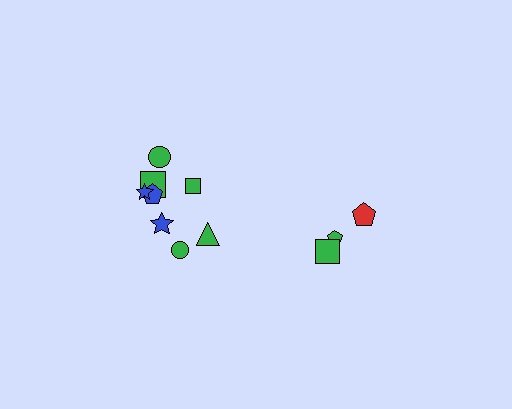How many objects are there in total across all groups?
There are 11 objects.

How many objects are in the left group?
There are 8 objects.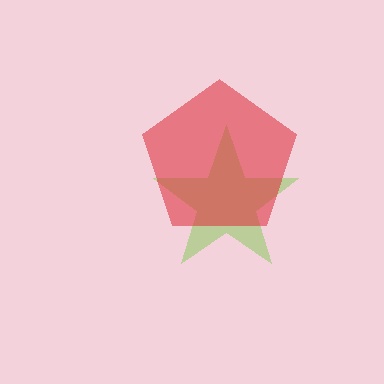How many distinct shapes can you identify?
There are 2 distinct shapes: a lime star, a red pentagon.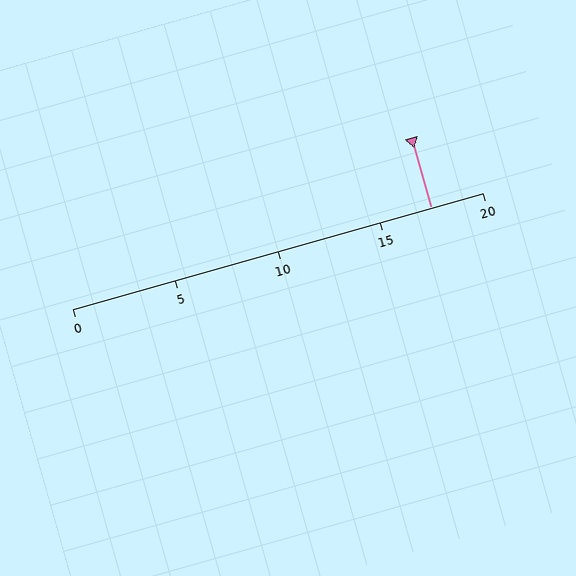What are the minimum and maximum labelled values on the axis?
The axis runs from 0 to 20.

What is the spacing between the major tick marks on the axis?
The major ticks are spaced 5 apart.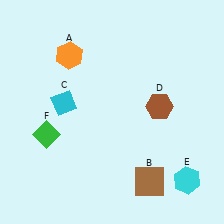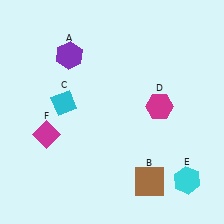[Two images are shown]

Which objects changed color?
A changed from orange to purple. D changed from brown to magenta. F changed from green to magenta.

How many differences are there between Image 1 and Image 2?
There are 3 differences between the two images.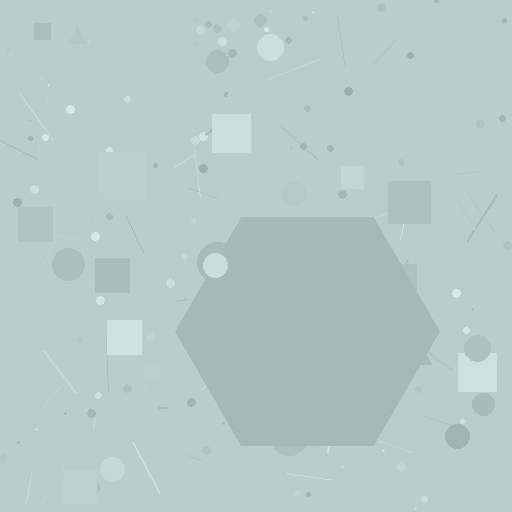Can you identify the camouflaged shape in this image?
The camouflaged shape is a hexagon.